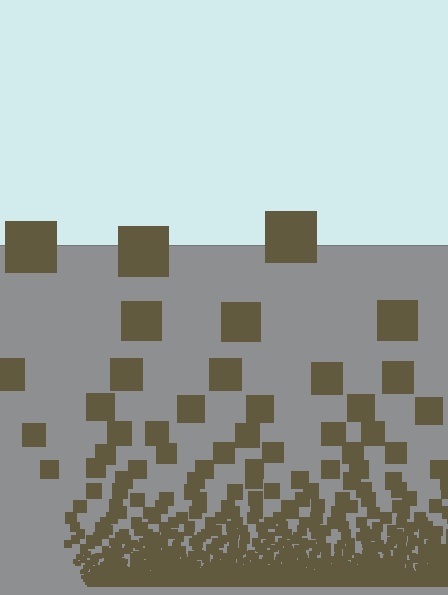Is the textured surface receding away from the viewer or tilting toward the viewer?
The surface appears to tilt toward the viewer. Texture elements get larger and sparser toward the top.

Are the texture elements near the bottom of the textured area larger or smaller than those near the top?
Smaller. The gradient is inverted — elements near the bottom are smaller and denser.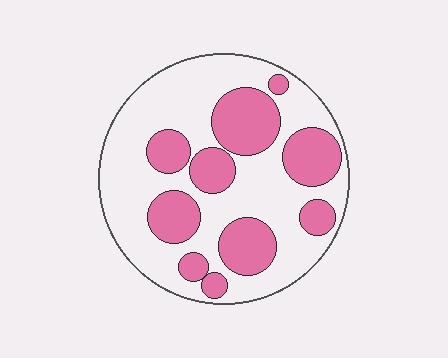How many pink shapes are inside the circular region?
10.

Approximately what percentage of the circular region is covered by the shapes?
Approximately 35%.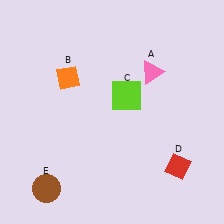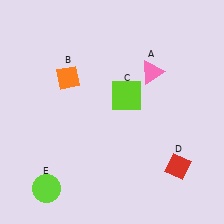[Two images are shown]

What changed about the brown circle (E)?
In Image 1, E is brown. In Image 2, it changed to lime.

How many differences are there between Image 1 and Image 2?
There is 1 difference between the two images.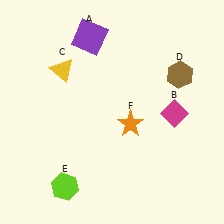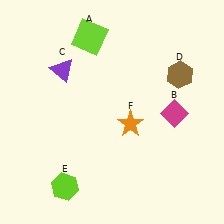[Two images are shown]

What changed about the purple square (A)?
In Image 1, A is purple. In Image 2, it changed to lime.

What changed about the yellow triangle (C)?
In Image 1, C is yellow. In Image 2, it changed to purple.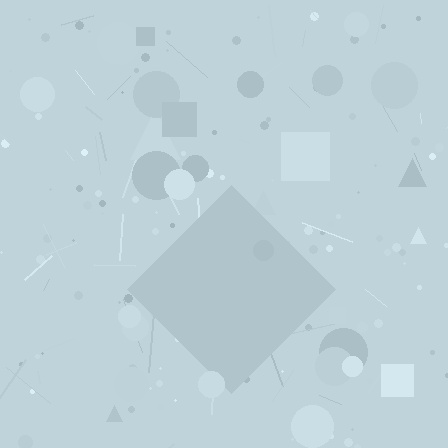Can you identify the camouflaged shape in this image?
The camouflaged shape is a diamond.